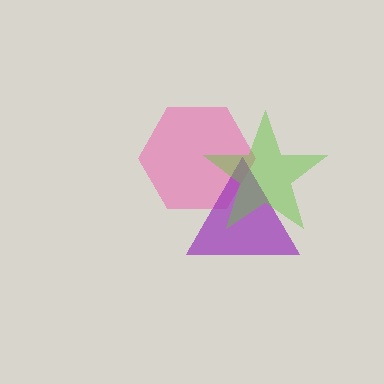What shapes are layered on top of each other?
The layered shapes are: a pink hexagon, a purple triangle, a lime star.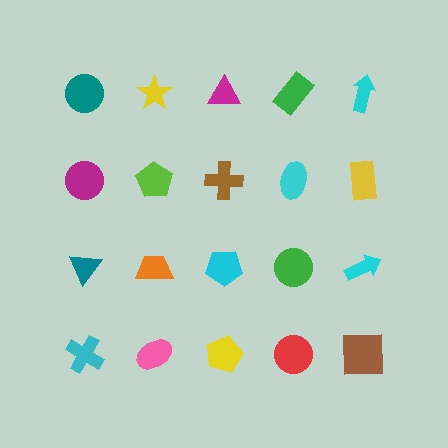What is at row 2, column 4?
A cyan ellipse.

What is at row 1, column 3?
A magenta triangle.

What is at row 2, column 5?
A yellow rectangle.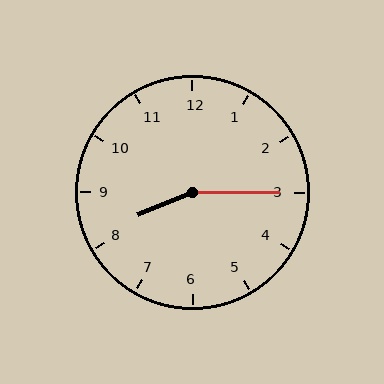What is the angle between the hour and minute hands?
Approximately 158 degrees.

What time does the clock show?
8:15.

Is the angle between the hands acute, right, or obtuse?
It is obtuse.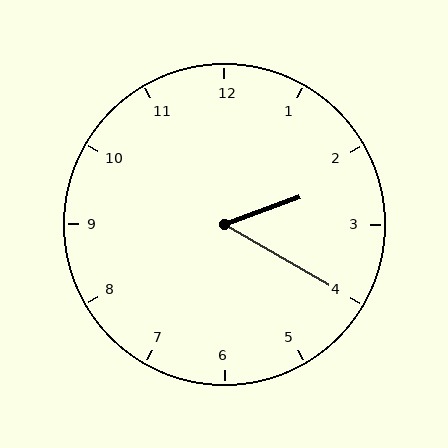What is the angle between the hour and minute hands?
Approximately 50 degrees.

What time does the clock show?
2:20.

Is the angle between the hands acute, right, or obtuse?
It is acute.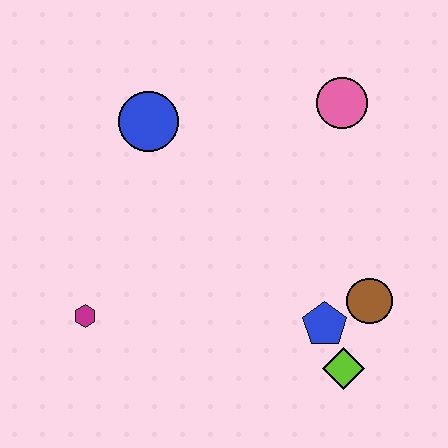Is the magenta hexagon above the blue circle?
No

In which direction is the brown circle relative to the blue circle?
The brown circle is to the right of the blue circle.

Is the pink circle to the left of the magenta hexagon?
No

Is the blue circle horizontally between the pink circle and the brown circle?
No